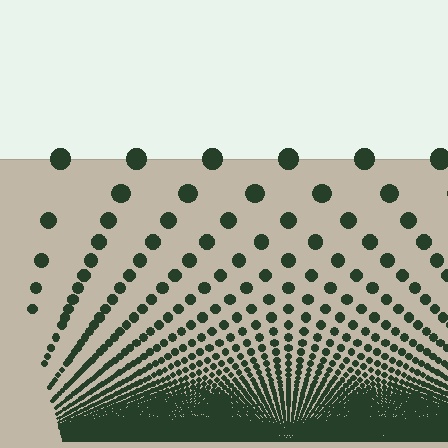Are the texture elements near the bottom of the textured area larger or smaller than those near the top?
Smaller. The gradient is inverted — elements near the bottom are smaller and denser.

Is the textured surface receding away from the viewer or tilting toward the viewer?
The surface appears to tilt toward the viewer. Texture elements get larger and sparser toward the top.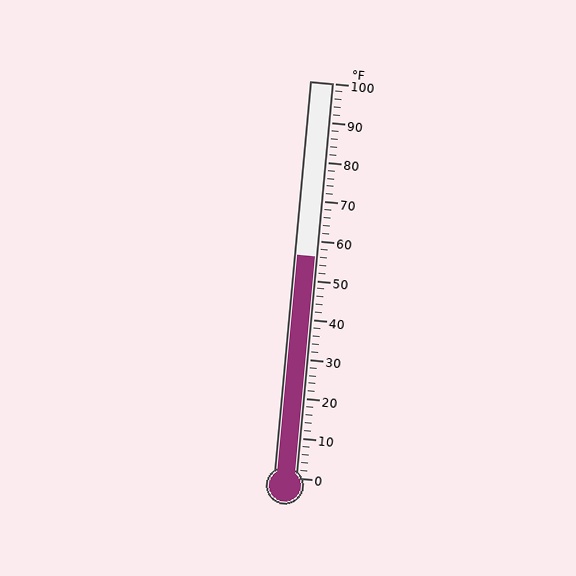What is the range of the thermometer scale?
The thermometer scale ranges from 0°F to 100°F.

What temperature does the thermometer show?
The thermometer shows approximately 56°F.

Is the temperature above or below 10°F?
The temperature is above 10°F.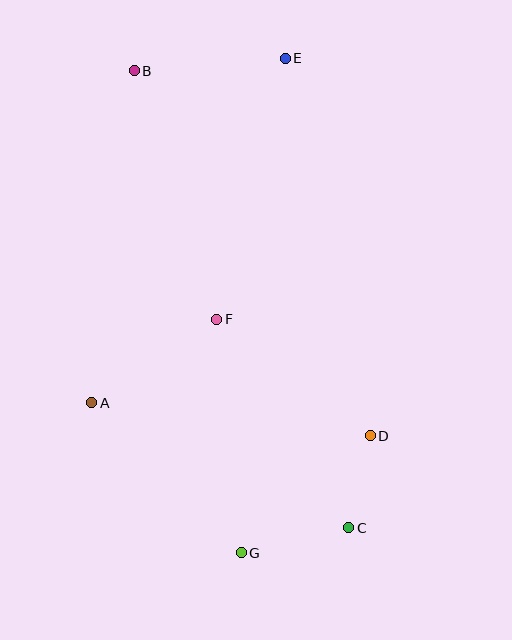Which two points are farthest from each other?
Points B and C are farthest from each other.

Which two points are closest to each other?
Points C and D are closest to each other.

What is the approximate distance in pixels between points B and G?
The distance between B and G is approximately 494 pixels.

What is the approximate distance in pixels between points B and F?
The distance between B and F is approximately 262 pixels.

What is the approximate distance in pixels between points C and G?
The distance between C and G is approximately 110 pixels.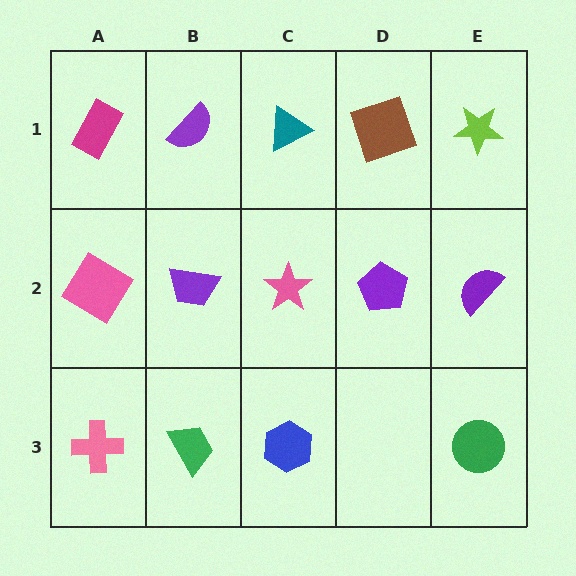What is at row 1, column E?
A lime star.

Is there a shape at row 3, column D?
No, that cell is empty.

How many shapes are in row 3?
4 shapes.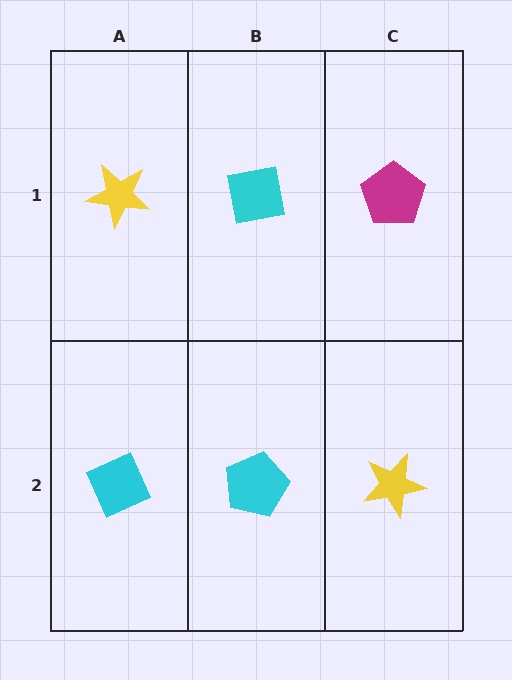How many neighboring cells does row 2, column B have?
3.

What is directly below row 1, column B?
A cyan pentagon.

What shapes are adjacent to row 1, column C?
A yellow star (row 2, column C), a cyan square (row 1, column B).